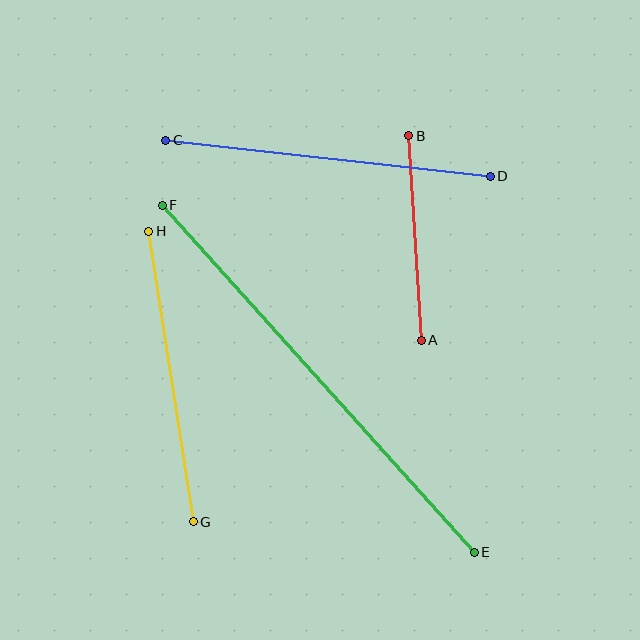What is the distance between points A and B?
The distance is approximately 205 pixels.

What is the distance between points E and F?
The distance is approximately 467 pixels.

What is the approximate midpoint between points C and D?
The midpoint is at approximately (328, 158) pixels.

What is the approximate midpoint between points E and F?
The midpoint is at approximately (318, 379) pixels.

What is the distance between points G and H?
The distance is approximately 294 pixels.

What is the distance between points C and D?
The distance is approximately 326 pixels.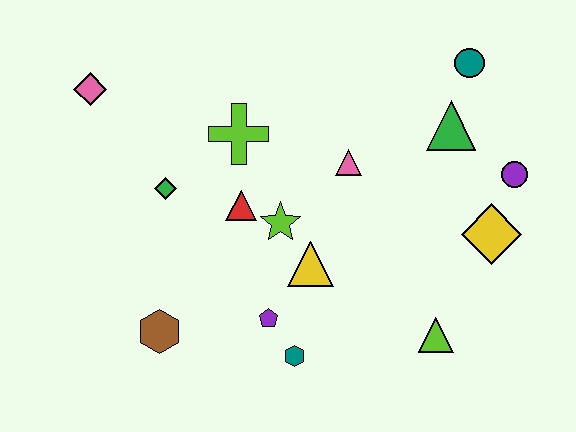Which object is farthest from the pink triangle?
The pink diamond is farthest from the pink triangle.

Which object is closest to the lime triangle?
The yellow diamond is closest to the lime triangle.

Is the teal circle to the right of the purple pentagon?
Yes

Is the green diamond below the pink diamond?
Yes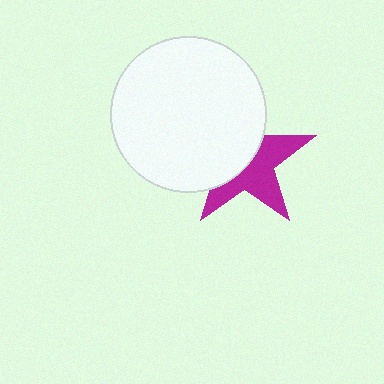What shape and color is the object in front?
The object in front is a white circle.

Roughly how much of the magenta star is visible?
About half of it is visible (roughly 50%).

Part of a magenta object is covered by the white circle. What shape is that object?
It is a star.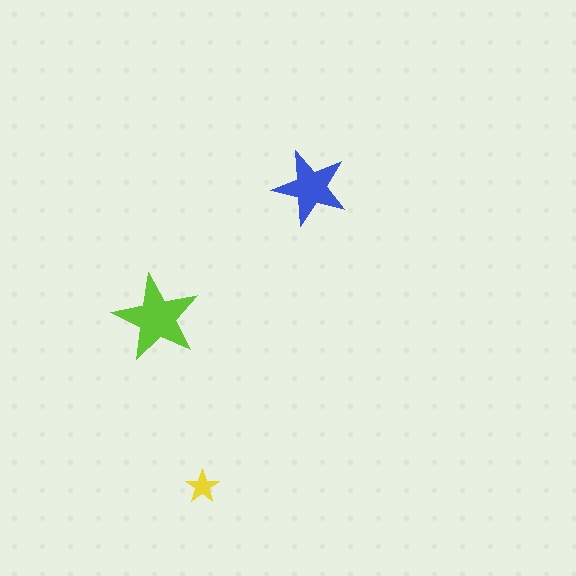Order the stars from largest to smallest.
the lime one, the blue one, the yellow one.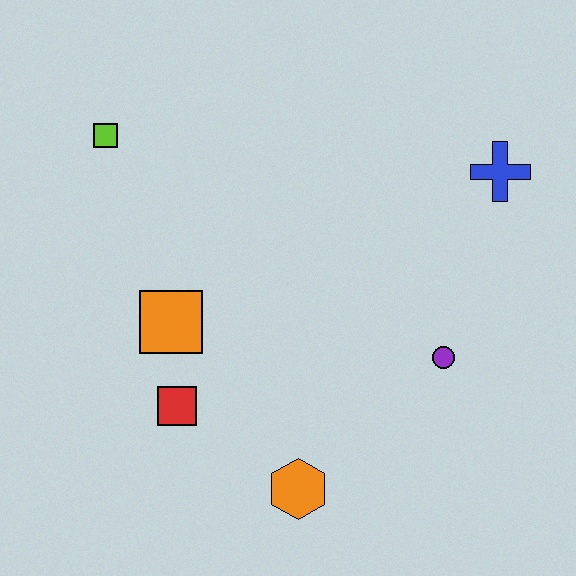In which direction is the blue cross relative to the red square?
The blue cross is to the right of the red square.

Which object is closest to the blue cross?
The purple circle is closest to the blue cross.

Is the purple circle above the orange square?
No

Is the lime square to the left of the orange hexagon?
Yes